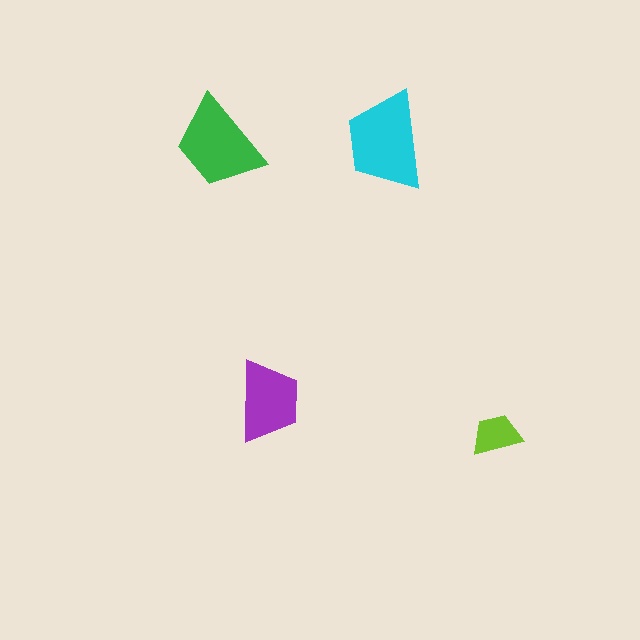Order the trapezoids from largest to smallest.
the cyan one, the green one, the purple one, the lime one.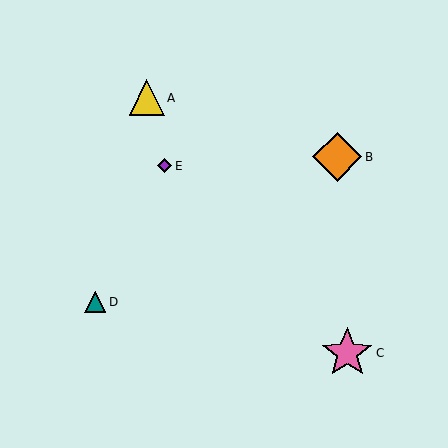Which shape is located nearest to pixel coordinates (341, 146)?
The orange diamond (labeled B) at (337, 157) is nearest to that location.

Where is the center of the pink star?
The center of the pink star is at (347, 353).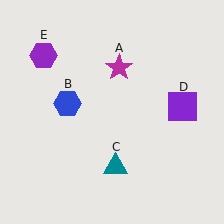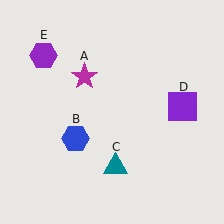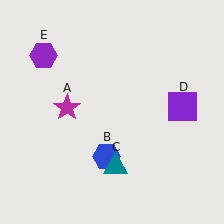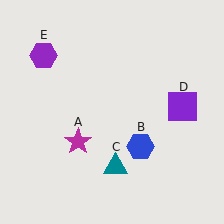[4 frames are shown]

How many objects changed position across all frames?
2 objects changed position: magenta star (object A), blue hexagon (object B).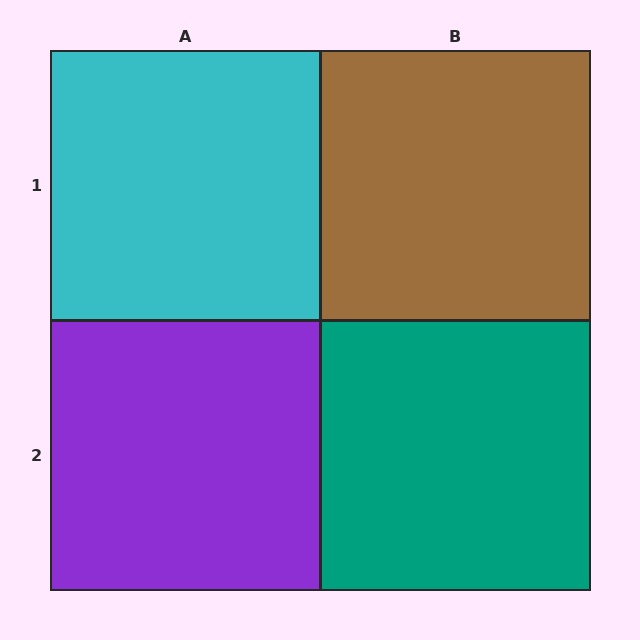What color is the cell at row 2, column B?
Teal.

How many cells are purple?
1 cell is purple.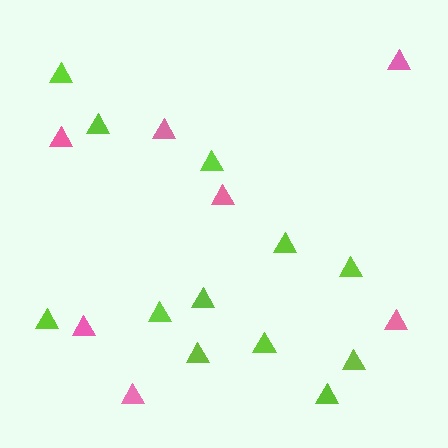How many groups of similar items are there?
There are 2 groups: one group of lime triangles (12) and one group of pink triangles (7).